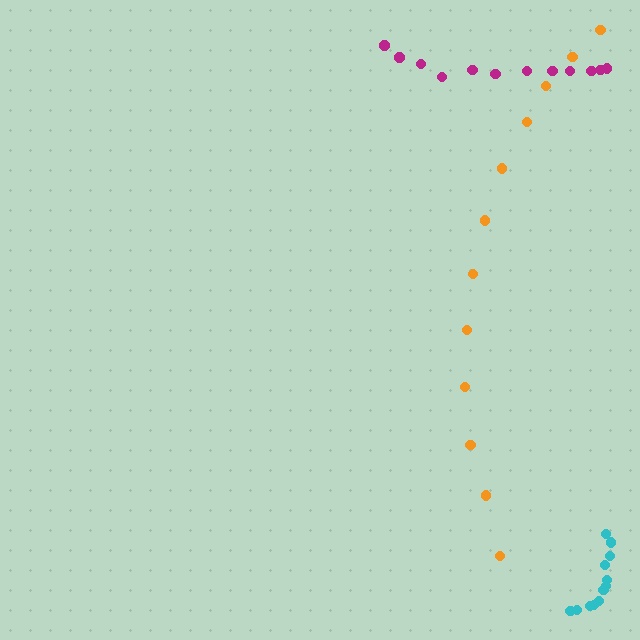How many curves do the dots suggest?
There are 3 distinct paths.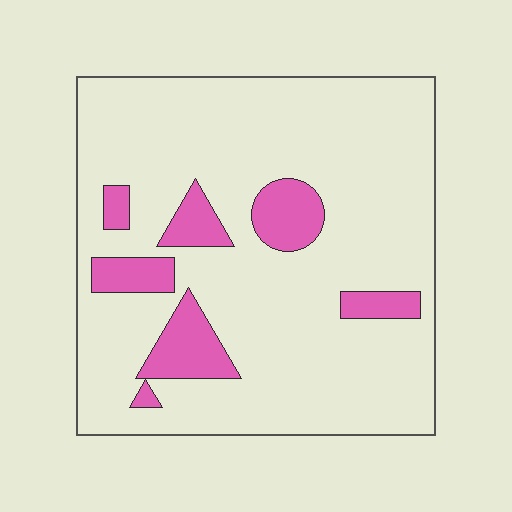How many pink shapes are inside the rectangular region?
7.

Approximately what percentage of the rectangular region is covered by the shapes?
Approximately 15%.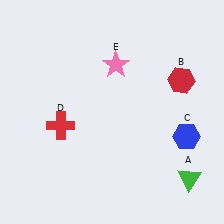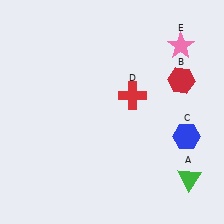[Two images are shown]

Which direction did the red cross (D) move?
The red cross (D) moved right.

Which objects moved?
The objects that moved are: the red cross (D), the pink star (E).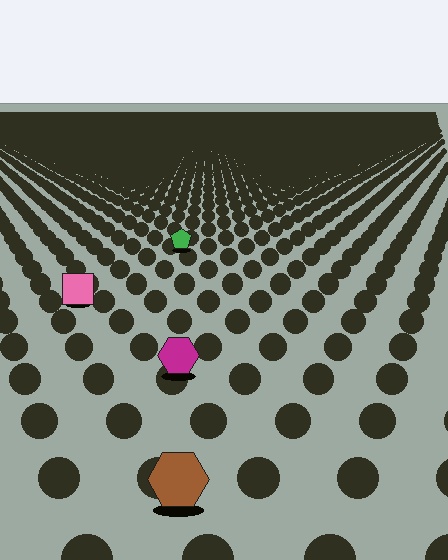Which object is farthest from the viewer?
The green pentagon is farthest from the viewer. It appears smaller and the ground texture around it is denser.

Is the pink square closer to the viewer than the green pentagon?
Yes. The pink square is closer — you can tell from the texture gradient: the ground texture is coarser near it.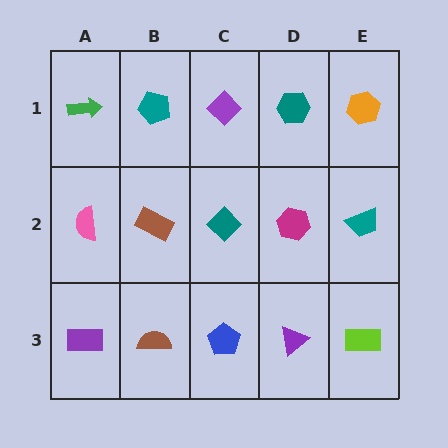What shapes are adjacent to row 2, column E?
An orange hexagon (row 1, column E), a lime rectangle (row 3, column E), a magenta hexagon (row 2, column D).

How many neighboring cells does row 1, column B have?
3.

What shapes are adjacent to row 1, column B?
A brown rectangle (row 2, column B), a green arrow (row 1, column A), a purple diamond (row 1, column C).